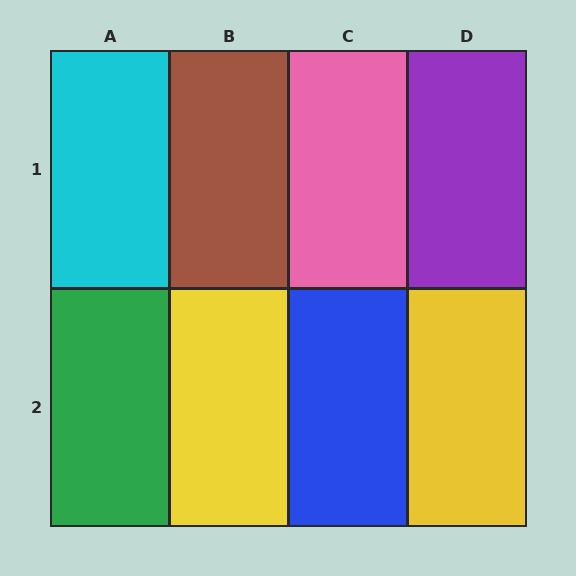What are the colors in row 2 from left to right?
Green, yellow, blue, yellow.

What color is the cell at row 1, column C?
Pink.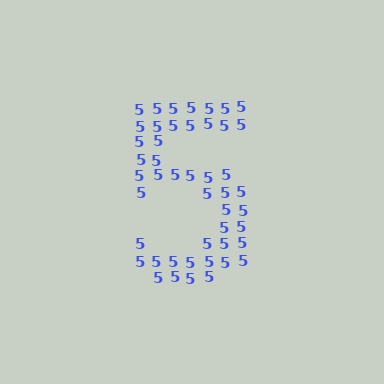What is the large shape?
The large shape is the digit 5.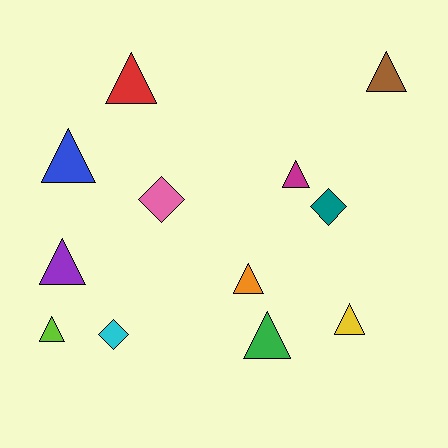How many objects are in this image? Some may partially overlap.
There are 12 objects.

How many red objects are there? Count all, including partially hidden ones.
There is 1 red object.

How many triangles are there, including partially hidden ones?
There are 9 triangles.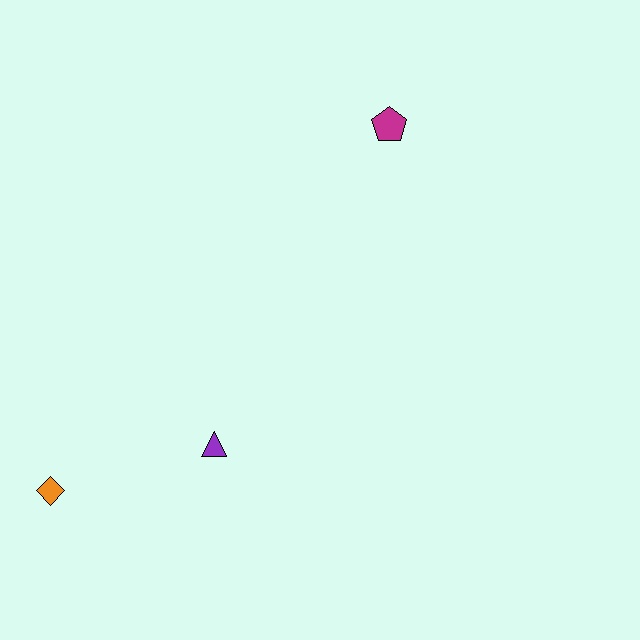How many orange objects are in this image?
There is 1 orange object.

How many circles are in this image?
There are no circles.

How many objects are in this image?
There are 3 objects.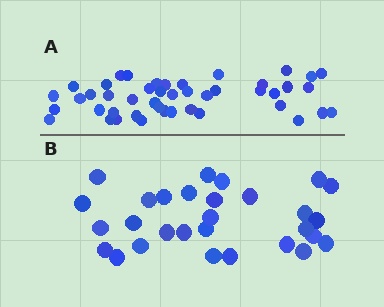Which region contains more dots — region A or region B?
Region A (the top region) has more dots.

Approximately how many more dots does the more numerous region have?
Region A has approximately 15 more dots than region B.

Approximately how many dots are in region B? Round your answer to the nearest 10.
About 30 dots. (The exact count is 29, which rounds to 30.)